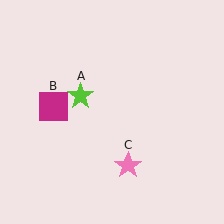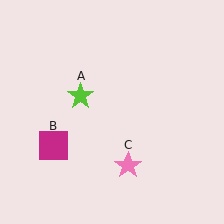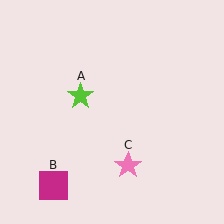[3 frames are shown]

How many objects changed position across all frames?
1 object changed position: magenta square (object B).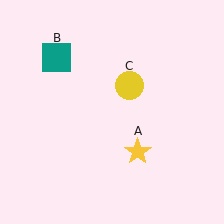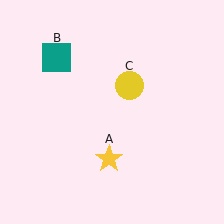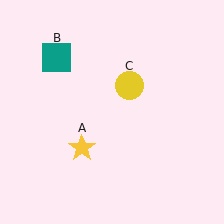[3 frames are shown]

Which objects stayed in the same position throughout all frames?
Teal square (object B) and yellow circle (object C) remained stationary.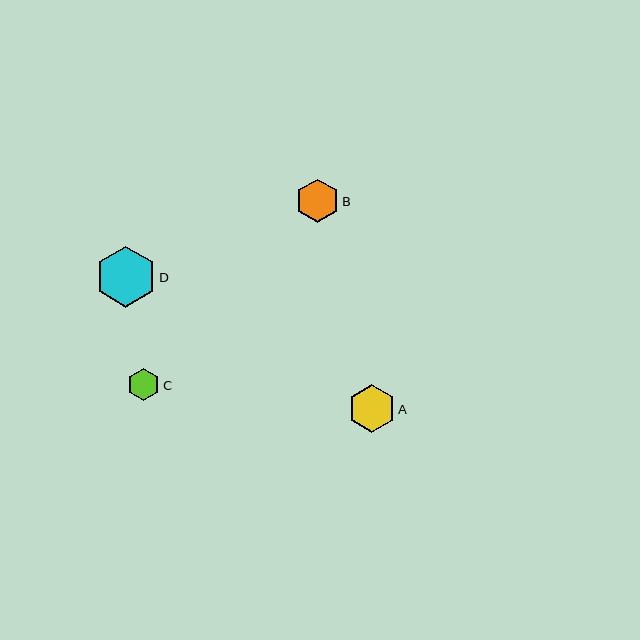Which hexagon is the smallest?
Hexagon C is the smallest with a size of approximately 32 pixels.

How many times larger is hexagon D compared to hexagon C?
Hexagon D is approximately 1.9 times the size of hexagon C.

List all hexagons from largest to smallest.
From largest to smallest: D, A, B, C.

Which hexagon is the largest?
Hexagon D is the largest with a size of approximately 61 pixels.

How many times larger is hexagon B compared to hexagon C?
Hexagon B is approximately 1.3 times the size of hexagon C.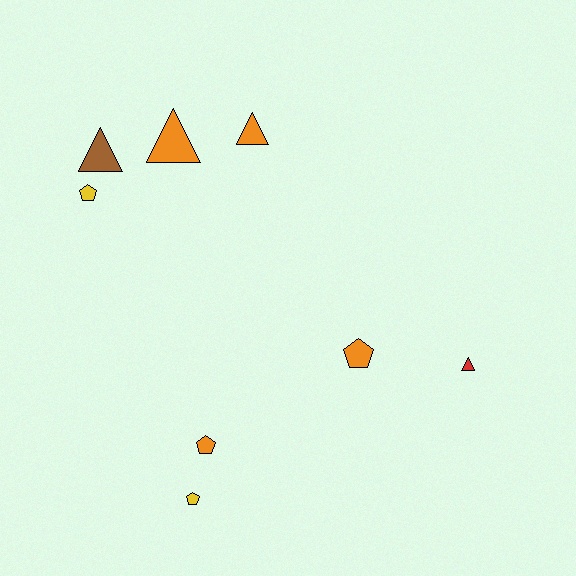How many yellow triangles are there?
There are no yellow triangles.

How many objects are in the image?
There are 8 objects.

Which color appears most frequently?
Orange, with 4 objects.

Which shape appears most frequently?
Pentagon, with 4 objects.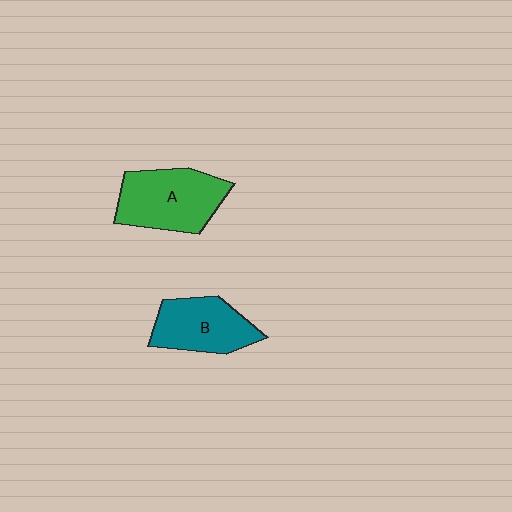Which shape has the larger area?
Shape A (green).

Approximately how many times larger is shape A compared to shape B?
Approximately 1.2 times.